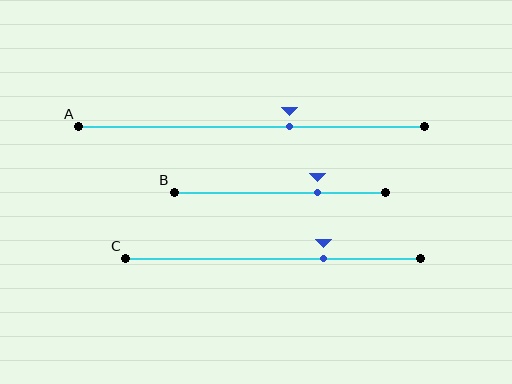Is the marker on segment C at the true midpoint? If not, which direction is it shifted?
No, the marker on segment C is shifted to the right by about 17% of the segment length.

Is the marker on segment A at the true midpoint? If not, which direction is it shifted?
No, the marker on segment A is shifted to the right by about 11% of the segment length.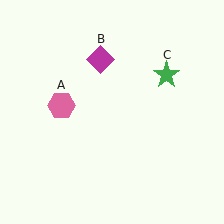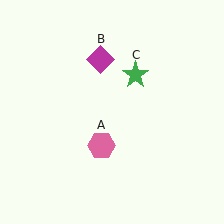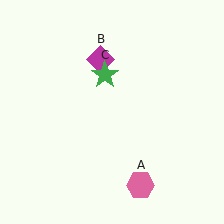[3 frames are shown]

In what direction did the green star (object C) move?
The green star (object C) moved left.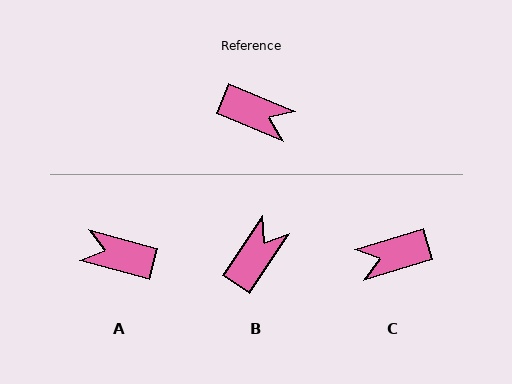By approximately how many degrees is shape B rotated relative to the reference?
Approximately 78 degrees counter-clockwise.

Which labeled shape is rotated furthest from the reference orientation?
A, about 173 degrees away.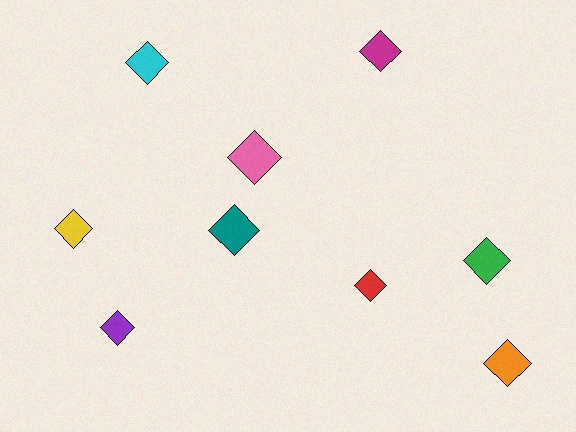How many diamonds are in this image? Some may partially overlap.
There are 9 diamonds.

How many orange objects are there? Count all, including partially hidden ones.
There is 1 orange object.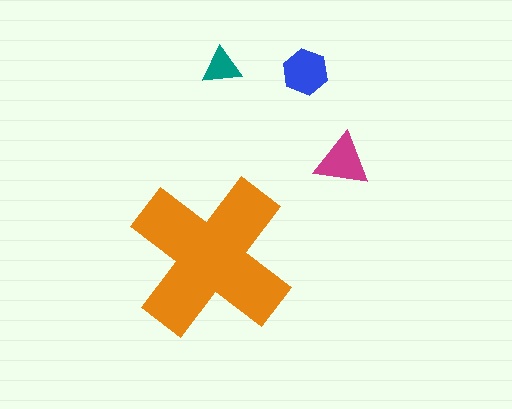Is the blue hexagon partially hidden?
No, the blue hexagon is fully visible.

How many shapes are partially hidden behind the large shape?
0 shapes are partially hidden.